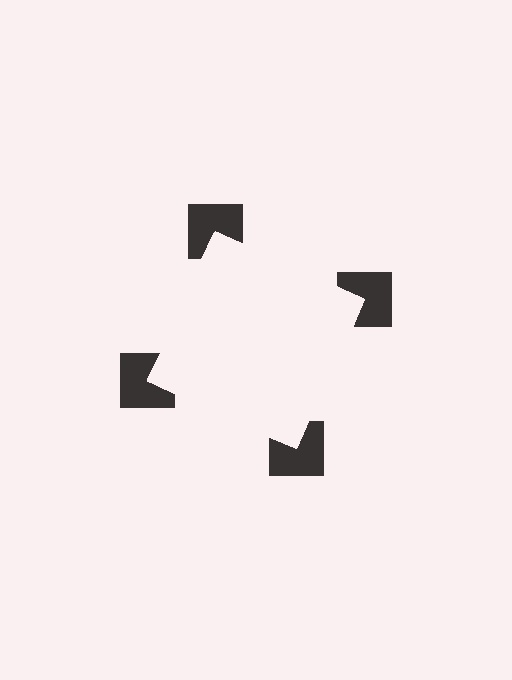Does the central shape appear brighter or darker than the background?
It typically appears slightly brighter than the background, even though no actual brightness change is drawn.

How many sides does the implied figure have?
4 sides.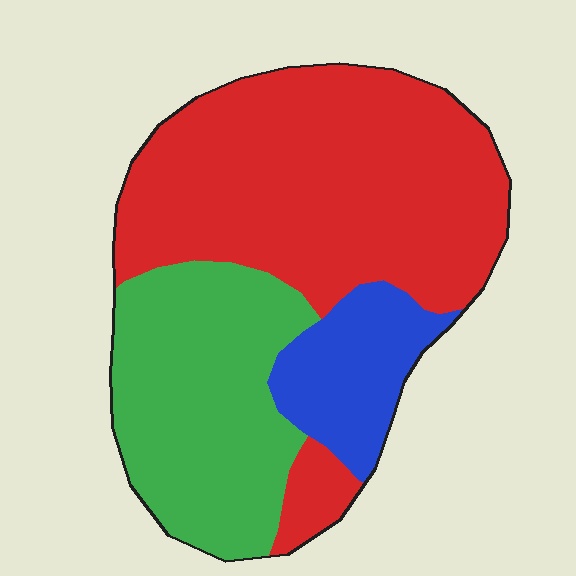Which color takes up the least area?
Blue, at roughly 15%.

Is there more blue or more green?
Green.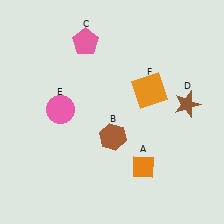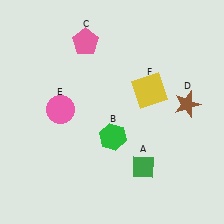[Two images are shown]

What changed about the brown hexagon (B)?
In Image 1, B is brown. In Image 2, it changed to green.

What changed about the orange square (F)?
In Image 1, F is orange. In Image 2, it changed to yellow.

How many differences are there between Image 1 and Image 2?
There are 3 differences between the two images.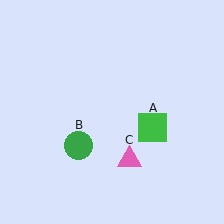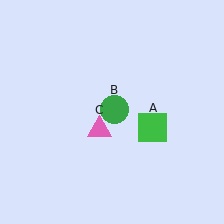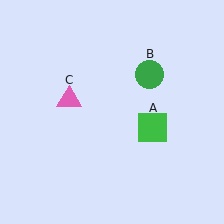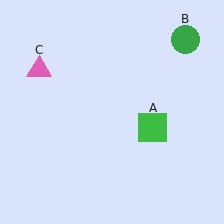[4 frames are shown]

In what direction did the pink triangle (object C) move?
The pink triangle (object C) moved up and to the left.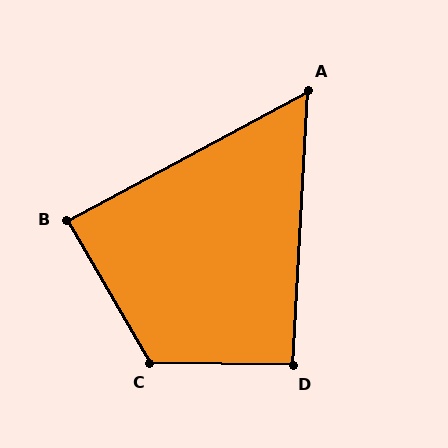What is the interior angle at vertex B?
Approximately 88 degrees (approximately right).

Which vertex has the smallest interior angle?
A, at approximately 59 degrees.